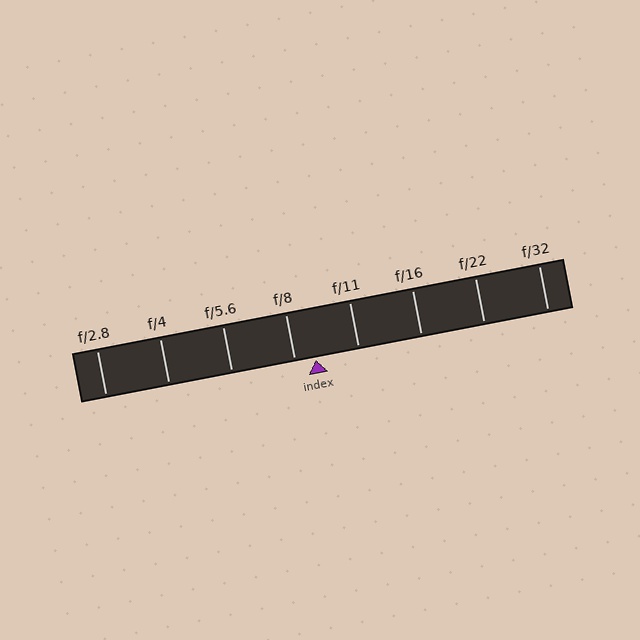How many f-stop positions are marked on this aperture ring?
There are 8 f-stop positions marked.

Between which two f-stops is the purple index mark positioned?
The index mark is between f/8 and f/11.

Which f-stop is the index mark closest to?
The index mark is closest to f/8.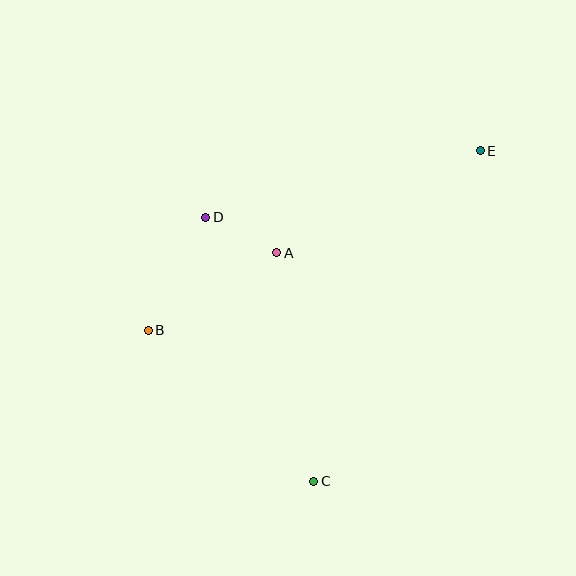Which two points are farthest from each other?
Points B and E are farthest from each other.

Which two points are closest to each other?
Points A and D are closest to each other.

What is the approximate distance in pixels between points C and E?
The distance between C and E is approximately 370 pixels.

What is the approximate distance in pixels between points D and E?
The distance between D and E is approximately 282 pixels.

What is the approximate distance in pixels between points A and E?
The distance between A and E is approximately 227 pixels.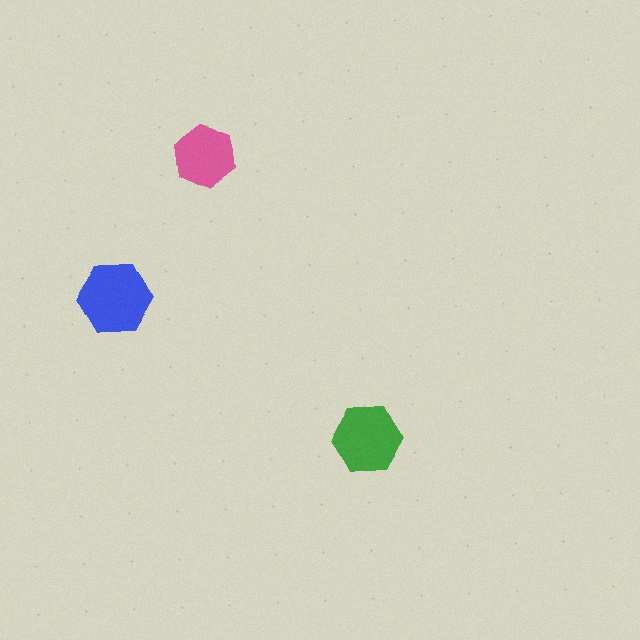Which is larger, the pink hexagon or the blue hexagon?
The blue one.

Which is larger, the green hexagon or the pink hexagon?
The green one.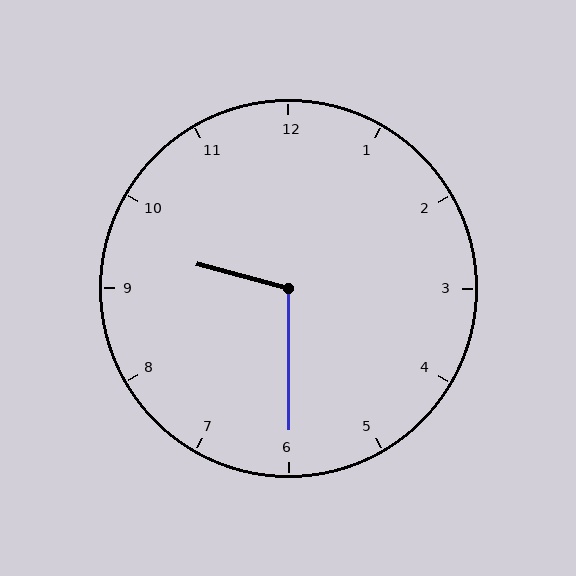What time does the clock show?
9:30.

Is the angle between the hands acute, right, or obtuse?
It is obtuse.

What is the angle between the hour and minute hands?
Approximately 105 degrees.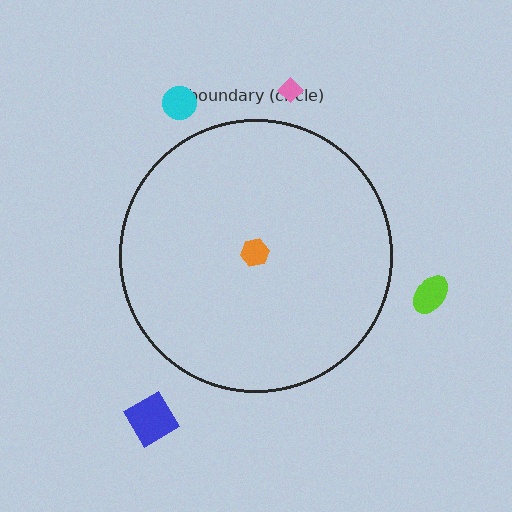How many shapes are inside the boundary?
1 inside, 4 outside.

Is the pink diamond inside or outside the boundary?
Outside.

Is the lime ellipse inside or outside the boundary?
Outside.